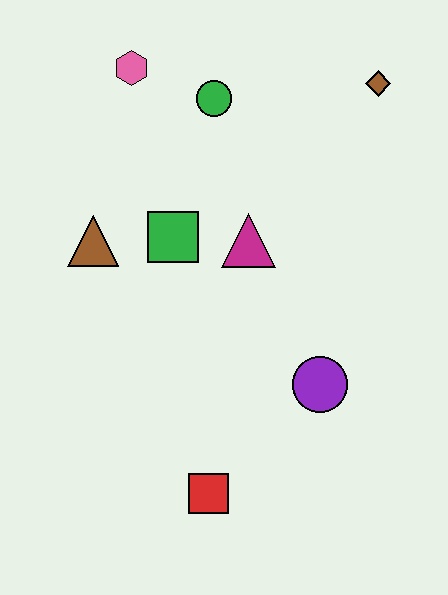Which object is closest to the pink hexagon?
The green circle is closest to the pink hexagon.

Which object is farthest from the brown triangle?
The brown diamond is farthest from the brown triangle.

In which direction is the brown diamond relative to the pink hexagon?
The brown diamond is to the right of the pink hexagon.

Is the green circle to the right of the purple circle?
No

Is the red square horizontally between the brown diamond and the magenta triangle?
No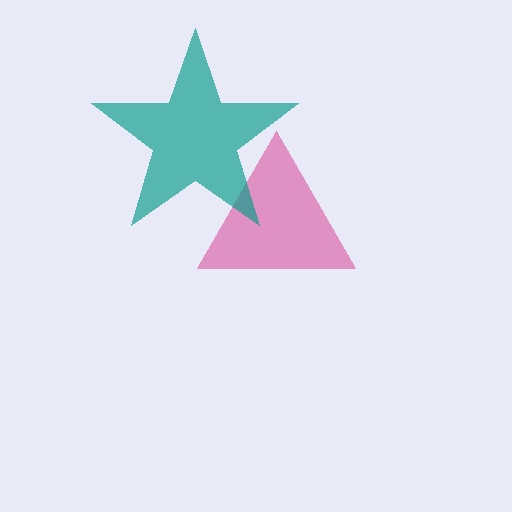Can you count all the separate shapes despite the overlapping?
Yes, there are 2 separate shapes.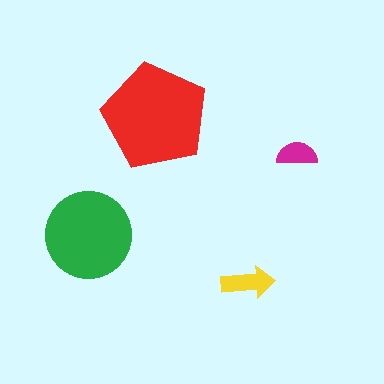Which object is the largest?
The red pentagon.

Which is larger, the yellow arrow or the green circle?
The green circle.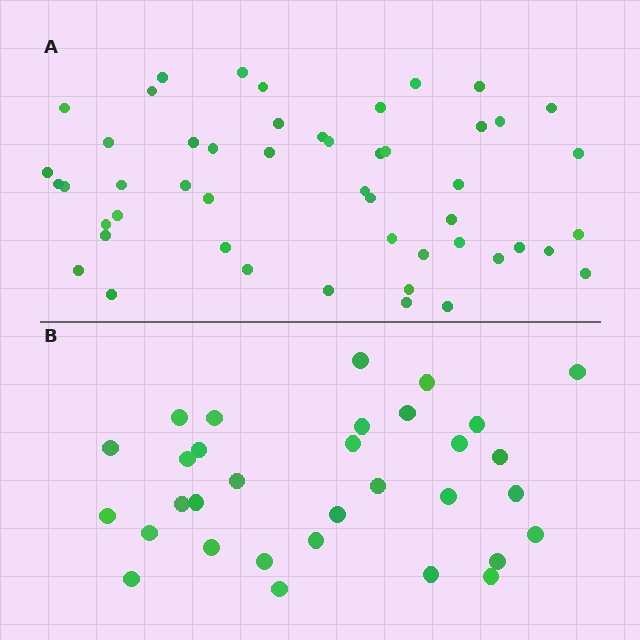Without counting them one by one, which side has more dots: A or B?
Region A (the top region) has more dots.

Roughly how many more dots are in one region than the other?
Region A has approximately 20 more dots than region B.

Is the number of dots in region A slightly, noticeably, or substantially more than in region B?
Region A has substantially more. The ratio is roughly 1.6 to 1.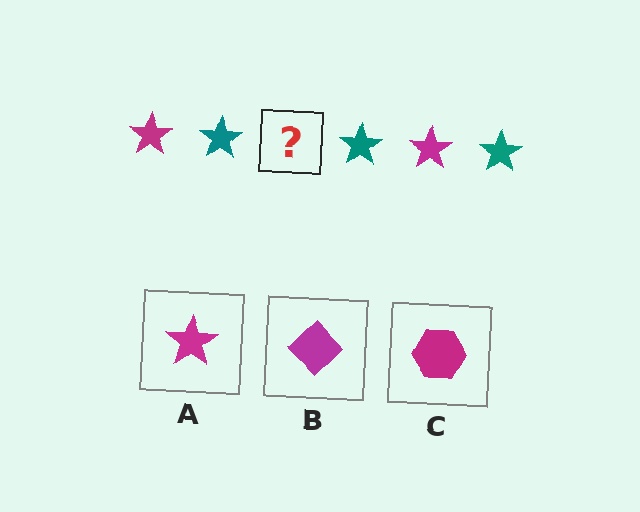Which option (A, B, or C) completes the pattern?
A.